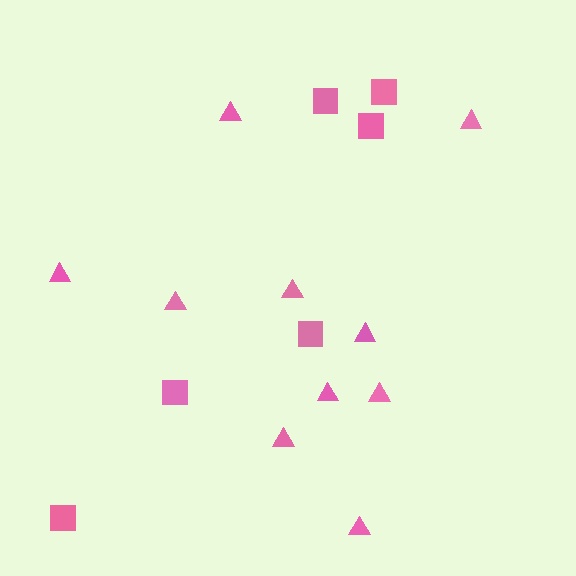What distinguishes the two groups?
There are 2 groups: one group of triangles (10) and one group of squares (6).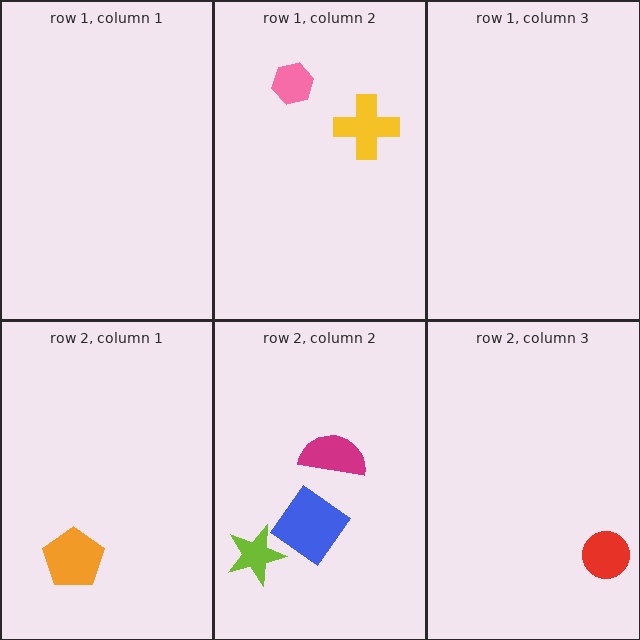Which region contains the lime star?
The row 2, column 2 region.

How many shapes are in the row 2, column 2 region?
3.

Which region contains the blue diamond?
The row 2, column 2 region.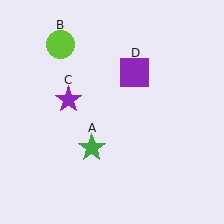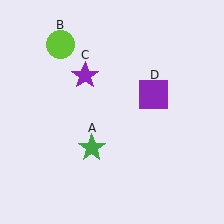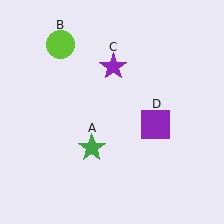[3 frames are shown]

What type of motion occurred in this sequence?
The purple star (object C), purple square (object D) rotated clockwise around the center of the scene.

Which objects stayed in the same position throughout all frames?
Green star (object A) and lime circle (object B) remained stationary.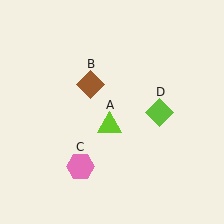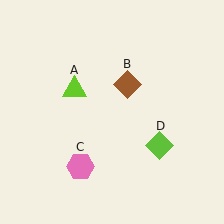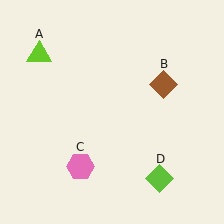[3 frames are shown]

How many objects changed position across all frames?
3 objects changed position: lime triangle (object A), brown diamond (object B), lime diamond (object D).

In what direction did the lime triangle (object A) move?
The lime triangle (object A) moved up and to the left.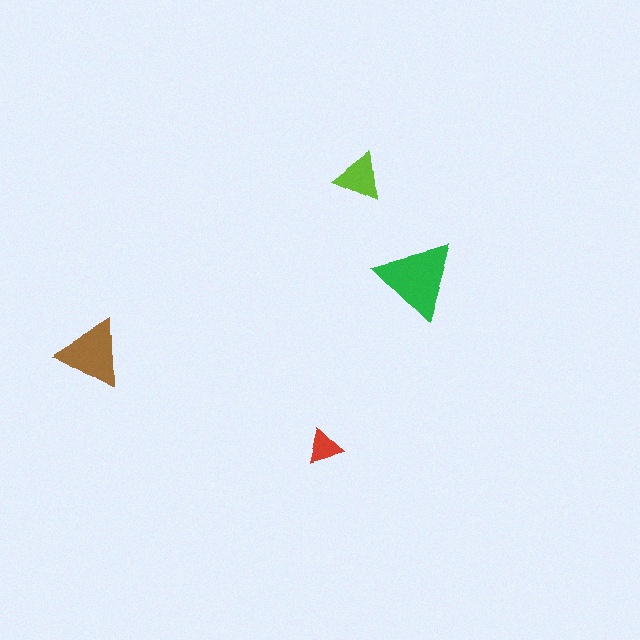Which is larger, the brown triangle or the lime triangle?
The brown one.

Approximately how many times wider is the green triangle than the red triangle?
About 2.5 times wider.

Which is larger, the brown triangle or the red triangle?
The brown one.